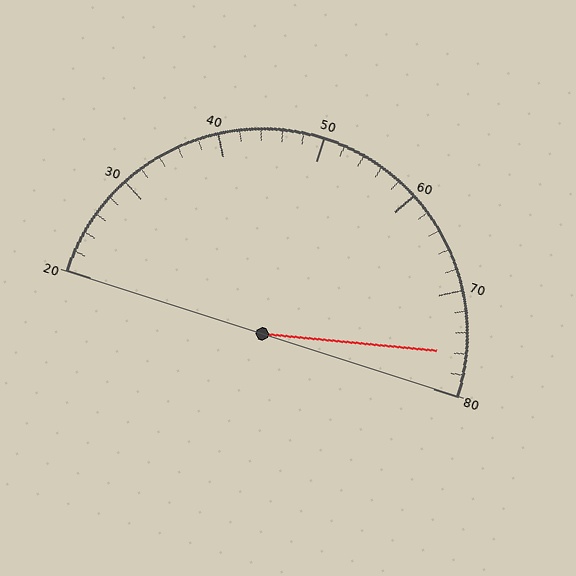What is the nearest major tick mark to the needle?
The nearest major tick mark is 80.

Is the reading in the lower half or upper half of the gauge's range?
The reading is in the upper half of the range (20 to 80).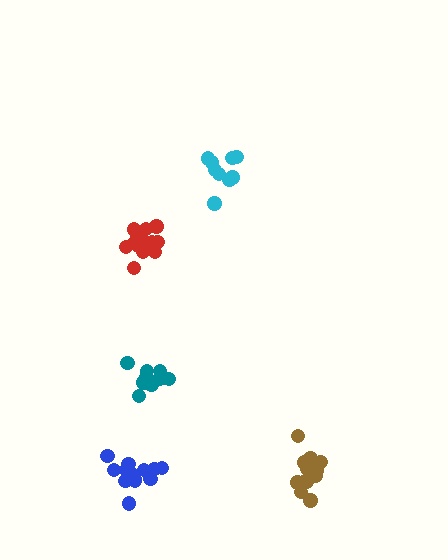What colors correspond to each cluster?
The clusters are colored: teal, brown, red, cyan, blue.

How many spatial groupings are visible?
There are 5 spatial groupings.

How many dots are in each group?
Group 1: 10 dots, Group 2: 13 dots, Group 3: 14 dots, Group 4: 9 dots, Group 5: 14 dots (60 total).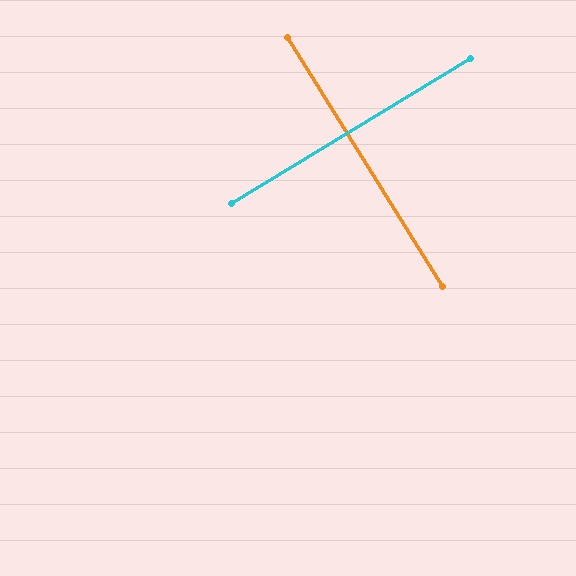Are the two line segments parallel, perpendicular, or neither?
Perpendicular — they meet at approximately 89°.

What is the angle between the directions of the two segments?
Approximately 89 degrees.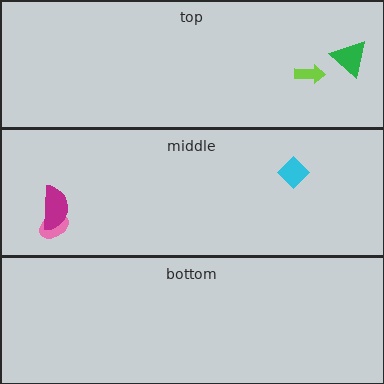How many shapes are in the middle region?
3.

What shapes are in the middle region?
The cyan diamond, the pink ellipse, the magenta semicircle.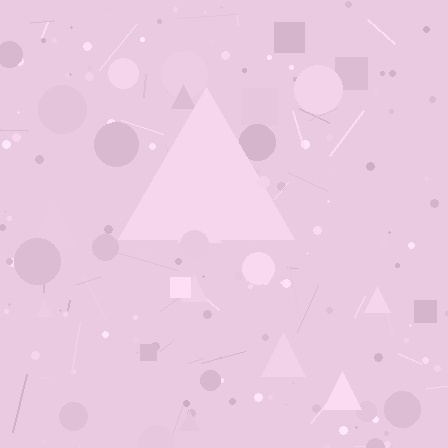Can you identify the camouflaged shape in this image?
The camouflaged shape is a triangle.